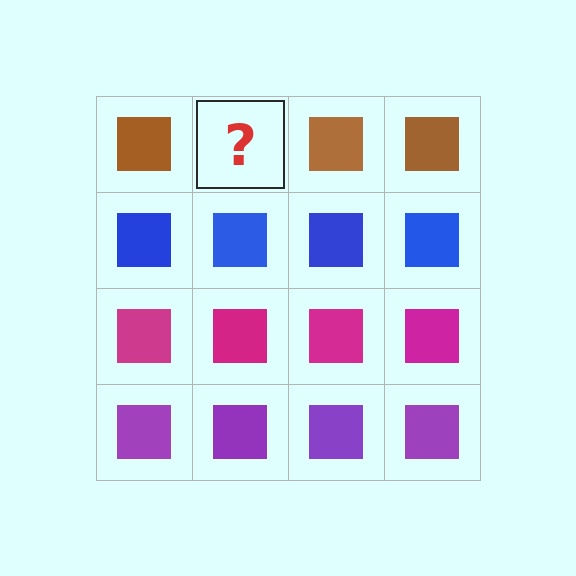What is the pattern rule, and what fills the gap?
The rule is that each row has a consistent color. The gap should be filled with a brown square.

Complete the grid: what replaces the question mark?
The question mark should be replaced with a brown square.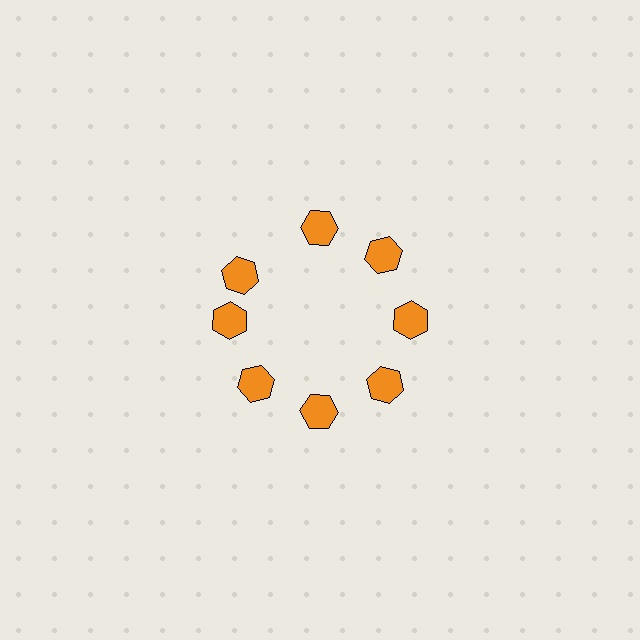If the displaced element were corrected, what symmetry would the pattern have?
It would have 8-fold rotational symmetry — the pattern would map onto itself every 45 degrees.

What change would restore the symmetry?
The symmetry would be restored by rotating it back into even spacing with its neighbors so that all 8 hexagons sit at equal angles and equal distance from the center.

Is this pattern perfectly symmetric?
No. The 8 orange hexagons are arranged in a ring, but one element near the 10 o'clock position is rotated out of alignment along the ring, breaking the 8-fold rotational symmetry.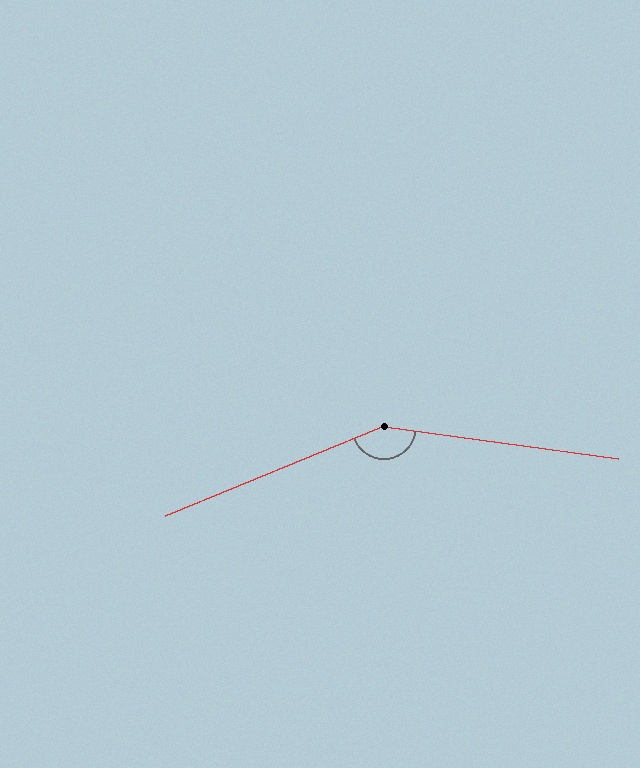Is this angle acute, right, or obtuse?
It is obtuse.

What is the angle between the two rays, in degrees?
Approximately 150 degrees.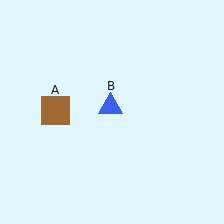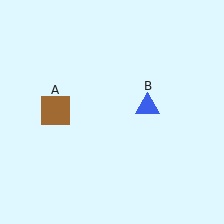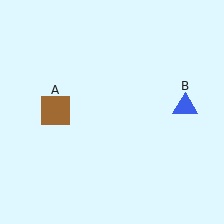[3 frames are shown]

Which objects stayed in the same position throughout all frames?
Brown square (object A) remained stationary.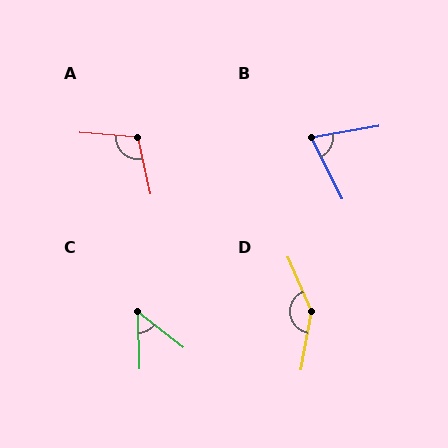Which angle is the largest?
D, at approximately 147 degrees.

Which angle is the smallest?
C, at approximately 51 degrees.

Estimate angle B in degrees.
Approximately 73 degrees.